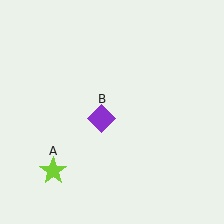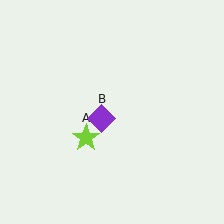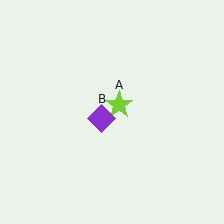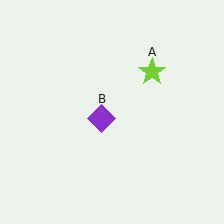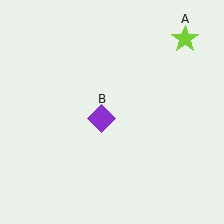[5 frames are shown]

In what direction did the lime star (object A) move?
The lime star (object A) moved up and to the right.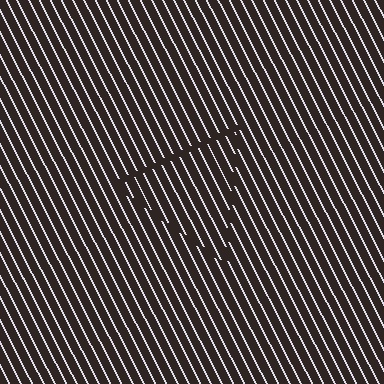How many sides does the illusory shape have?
3 sides — the line-ends trace a triangle.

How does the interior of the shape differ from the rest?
The interior of the shape contains the same grating, shifted by half a period — the contour is defined by the phase discontinuity where line-ends from the inner and outer gratings abut.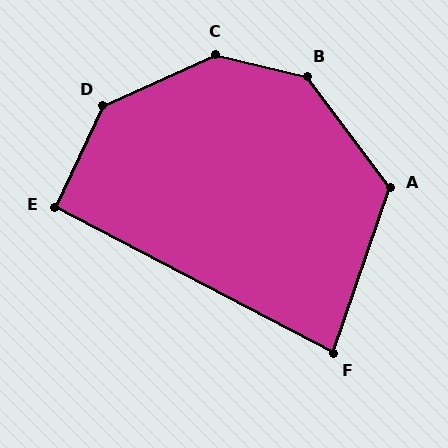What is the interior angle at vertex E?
Approximately 93 degrees (approximately right).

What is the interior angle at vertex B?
Approximately 140 degrees (obtuse).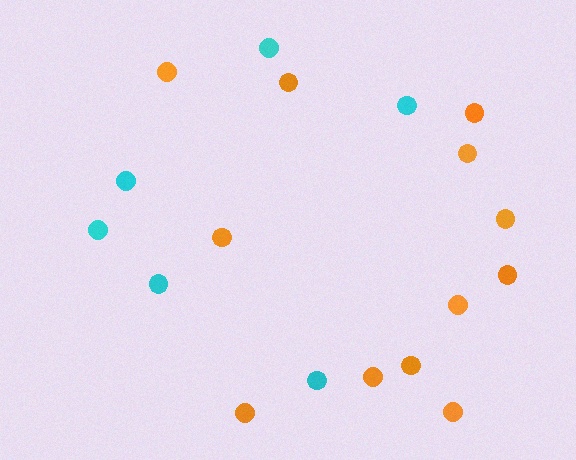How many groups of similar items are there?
There are 2 groups: one group of orange circles (12) and one group of cyan circles (6).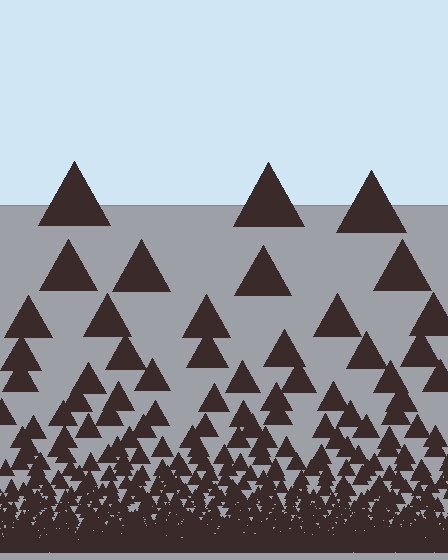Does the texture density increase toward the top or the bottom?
Density increases toward the bottom.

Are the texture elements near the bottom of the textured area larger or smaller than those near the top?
Smaller. The gradient is inverted — elements near the bottom are smaller and denser.